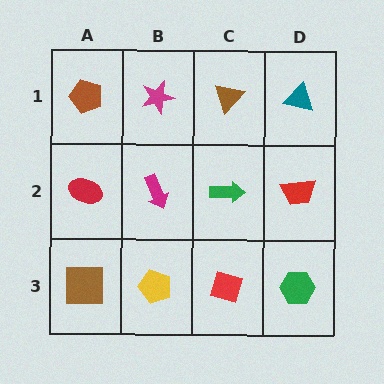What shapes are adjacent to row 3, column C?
A green arrow (row 2, column C), a yellow pentagon (row 3, column B), a green hexagon (row 3, column D).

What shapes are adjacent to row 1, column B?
A magenta arrow (row 2, column B), a brown pentagon (row 1, column A), a brown triangle (row 1, column C).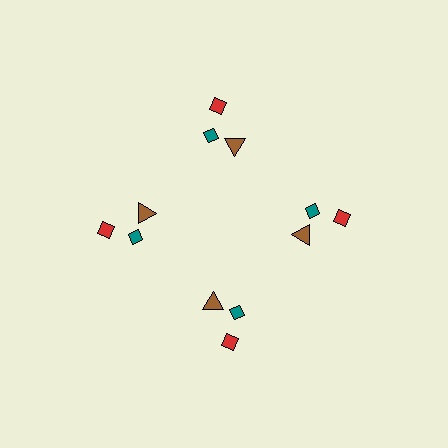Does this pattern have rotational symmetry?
Yes, this pattern has 4-fold rotational symmetry. It looks the same after rotating 90 degrees around the center.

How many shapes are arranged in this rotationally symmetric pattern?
There are 12 shapes, arranged in 4 groups of 3.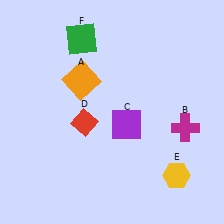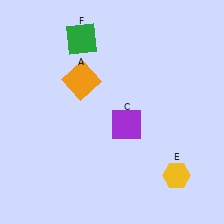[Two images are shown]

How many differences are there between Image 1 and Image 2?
There are 2 differences between the two images.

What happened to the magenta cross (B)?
The magenta cross (B) was removed in Image 2. It was in the bottom-right area of Image 1.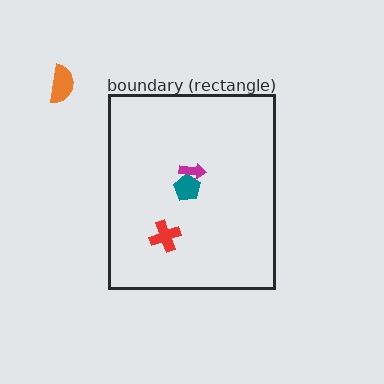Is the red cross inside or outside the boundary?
Inside.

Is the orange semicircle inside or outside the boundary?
Outside.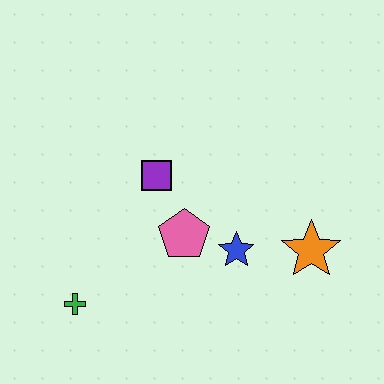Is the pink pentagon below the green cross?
No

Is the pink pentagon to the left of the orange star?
Yes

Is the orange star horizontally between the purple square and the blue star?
No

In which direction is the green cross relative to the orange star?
The green cross is to the left of the orange star.